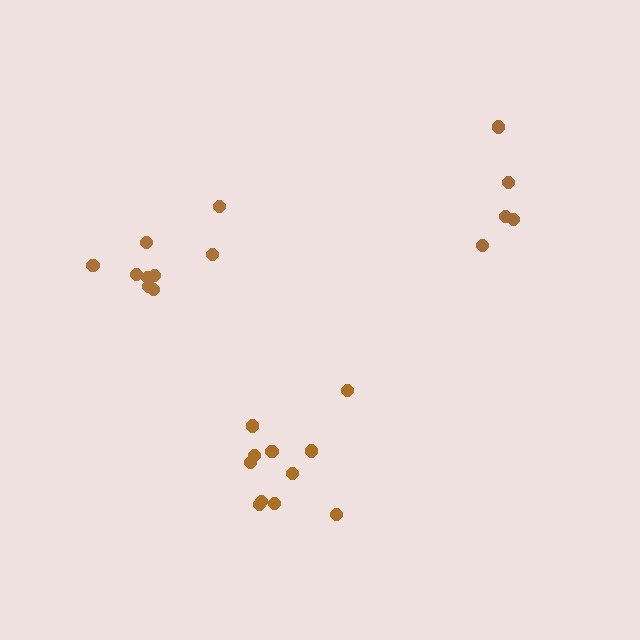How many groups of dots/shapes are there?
There are 3 groups.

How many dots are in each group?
Group 1: 9 dots, Group 2: 5 dots, Group 3: 11 dots (25 total).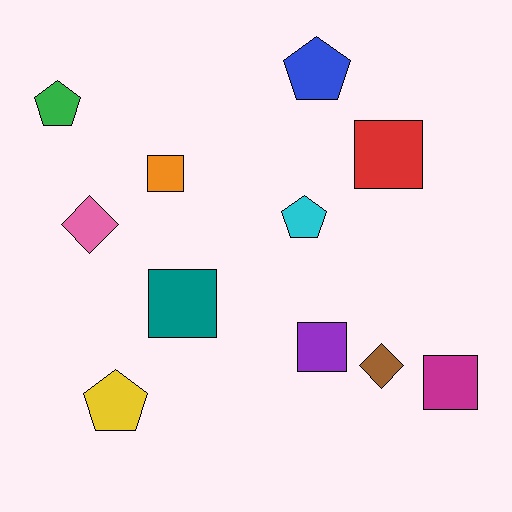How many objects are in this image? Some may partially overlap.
There are 11 objects.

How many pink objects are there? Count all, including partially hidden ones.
There is 1 pink object.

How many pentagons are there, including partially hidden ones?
There are 4 pentagons.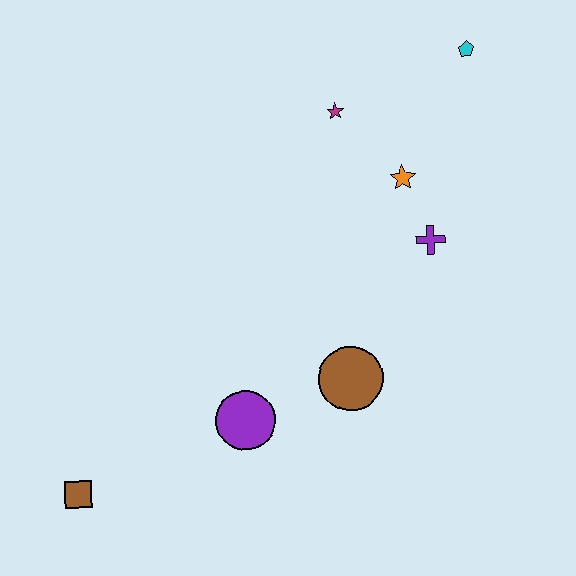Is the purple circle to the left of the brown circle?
Yes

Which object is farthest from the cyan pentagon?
The brown square is farthest from the cyan pentagon.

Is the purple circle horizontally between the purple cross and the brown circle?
No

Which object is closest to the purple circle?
The brown circle is closest to the purple circle.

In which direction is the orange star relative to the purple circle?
The orange star is above the purple circle.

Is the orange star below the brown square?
No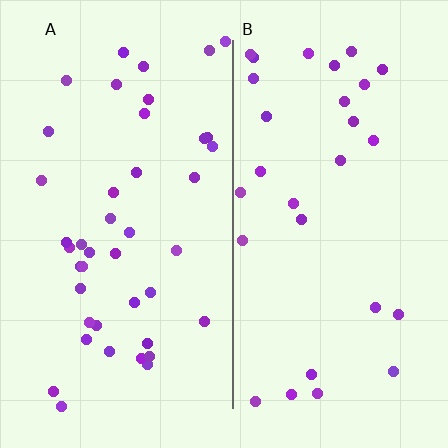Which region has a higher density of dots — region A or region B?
A (the left).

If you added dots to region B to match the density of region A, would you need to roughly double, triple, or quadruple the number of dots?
Approximately double.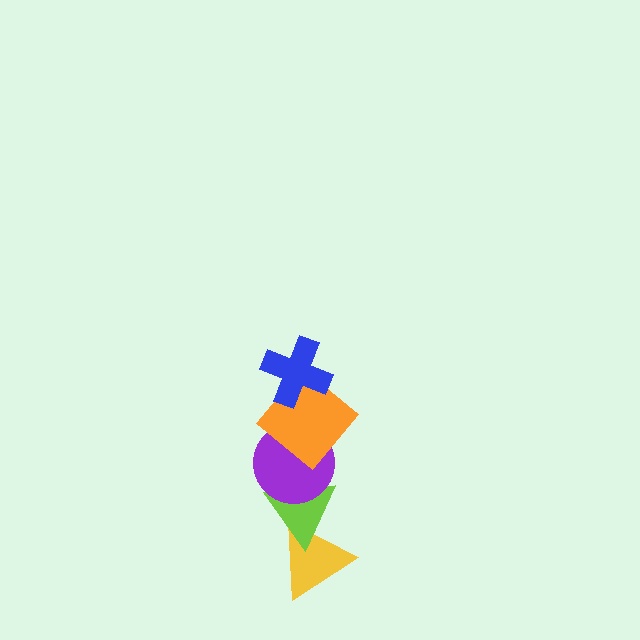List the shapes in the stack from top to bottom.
From top to bottom: the blue cross, the orange diamond, the purple circle, the lime triangle, the yellow triangle.